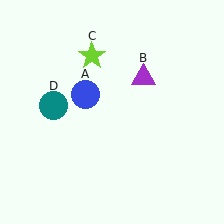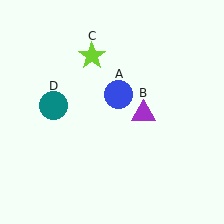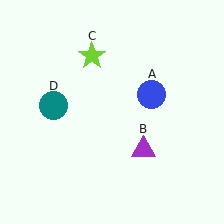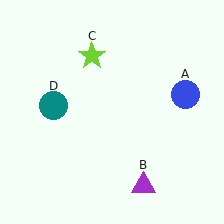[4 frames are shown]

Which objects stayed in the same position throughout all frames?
Lime star (object C) and teal circle (object D) remained stationary.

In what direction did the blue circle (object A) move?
The blue circle (object A) moved right.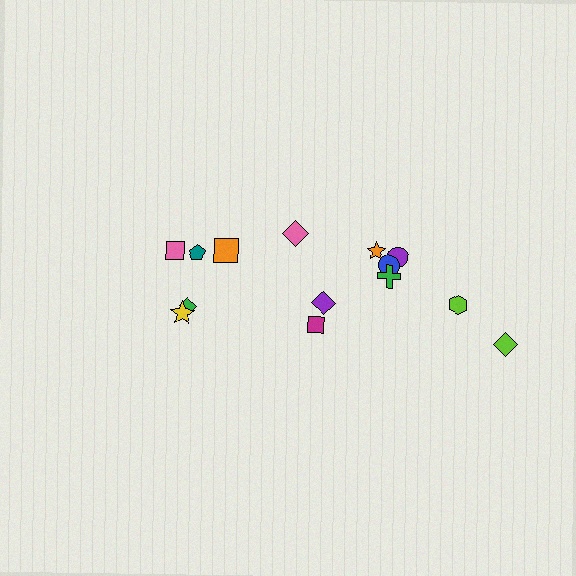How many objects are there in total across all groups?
There are 14 objects.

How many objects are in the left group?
There are 6 objects.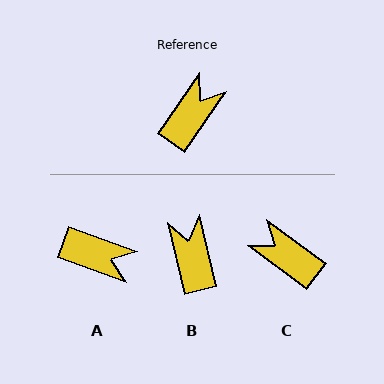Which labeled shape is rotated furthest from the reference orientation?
C, about 89 degrees away.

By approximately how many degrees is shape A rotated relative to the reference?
Approximately 75 degrees clockwise.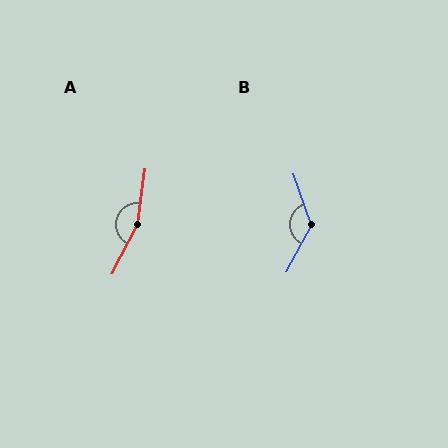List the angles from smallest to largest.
B (133°), A (161°).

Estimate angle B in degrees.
Approximately 133 degrees.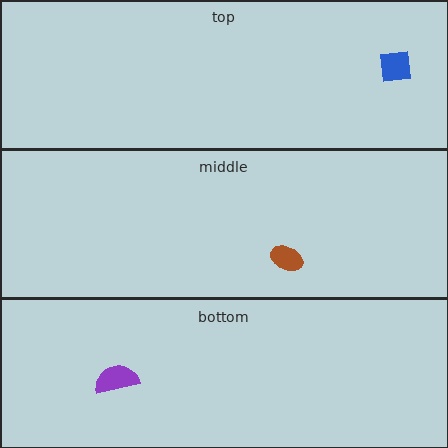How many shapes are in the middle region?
1.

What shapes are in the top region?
The blue square.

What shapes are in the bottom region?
The purple semicircle.